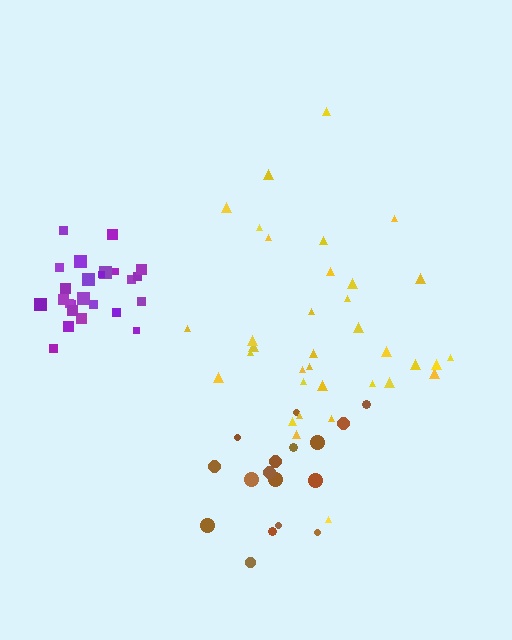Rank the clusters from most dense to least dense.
purple, yellow, brown.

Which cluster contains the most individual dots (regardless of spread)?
Yellow (35).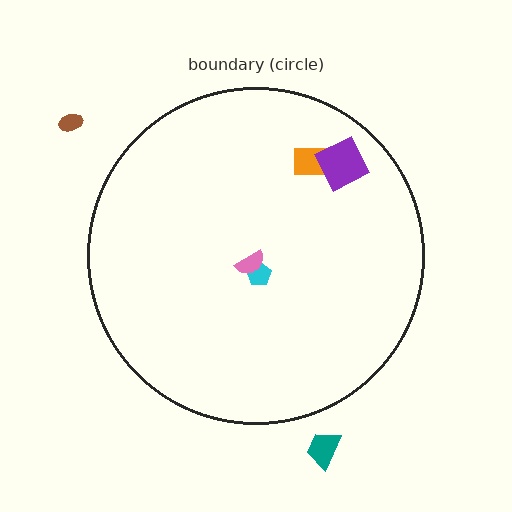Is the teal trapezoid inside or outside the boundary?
Outside.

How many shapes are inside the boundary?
4 inside, 2 outside.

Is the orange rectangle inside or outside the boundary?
Inside.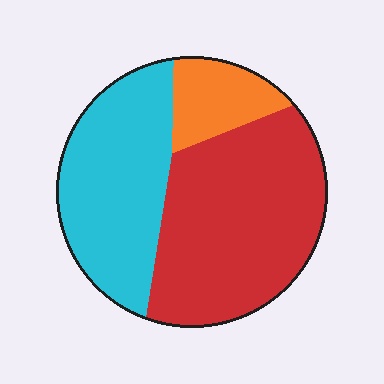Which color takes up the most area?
Red, at roughly 50%.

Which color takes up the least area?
Orange, at roughly 15%.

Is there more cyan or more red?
Red.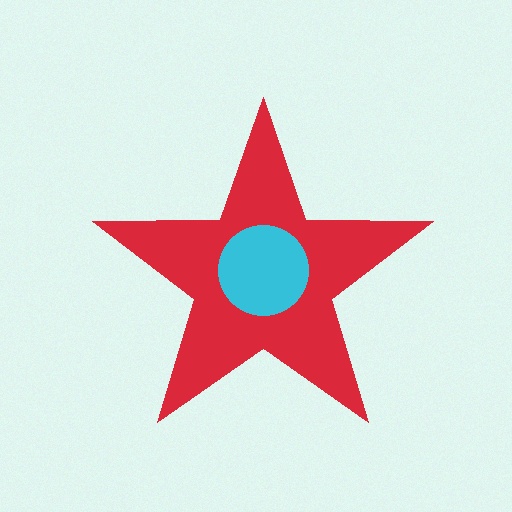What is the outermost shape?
The red star.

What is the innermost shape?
The cyan circle.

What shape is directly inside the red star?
The cyan circle.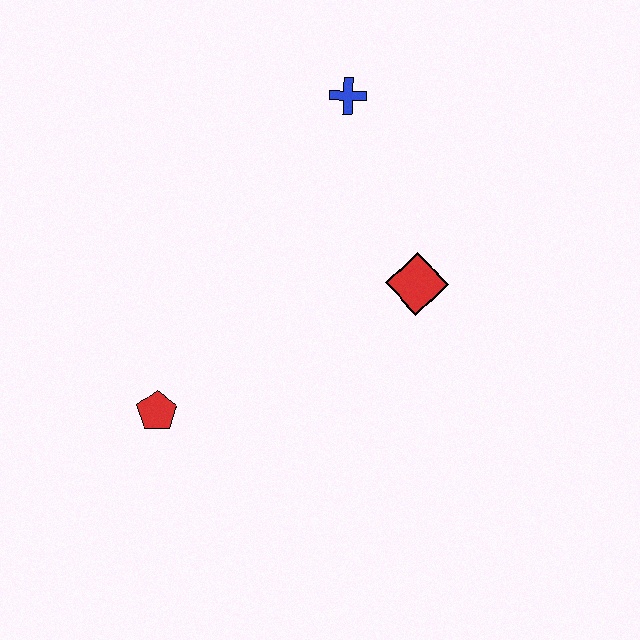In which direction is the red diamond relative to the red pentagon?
The red diamond is to the right of the red pentagon.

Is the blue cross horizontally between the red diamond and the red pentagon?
Yes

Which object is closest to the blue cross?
The red diamond is closest to the blue cross.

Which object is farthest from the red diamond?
The red pentagon is farthest from the red diamond.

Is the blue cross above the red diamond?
Yes